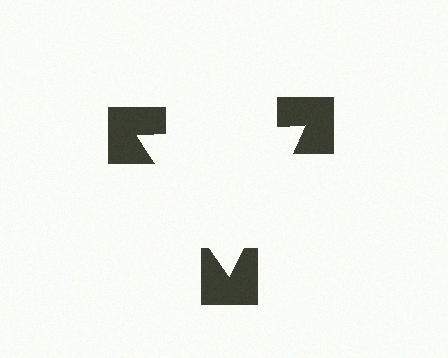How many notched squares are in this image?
There are 3 — one at each vertex of the illusory triangle.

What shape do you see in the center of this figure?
An illusory triangle — its edges are inferred from the aligned wedge cuts in the notched squares, not physically drawn.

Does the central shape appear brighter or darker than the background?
It typically appears slightly brighter than the background, even though no actual brightness change is drawn.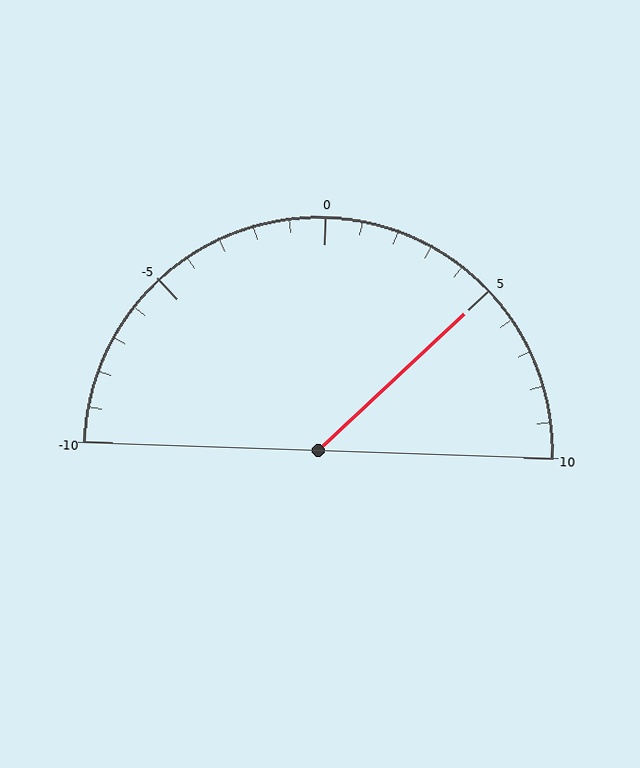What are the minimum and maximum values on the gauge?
The gauge ranges from -10 to 10.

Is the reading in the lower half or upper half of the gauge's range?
The reading is in the upper half of the range (-10 to 10).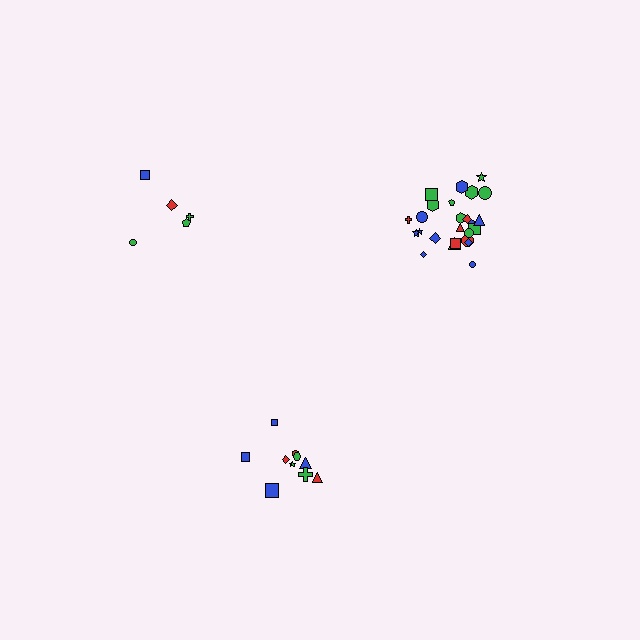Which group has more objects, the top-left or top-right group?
The top-right group.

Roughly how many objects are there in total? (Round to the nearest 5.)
Roughly 40 objects in total.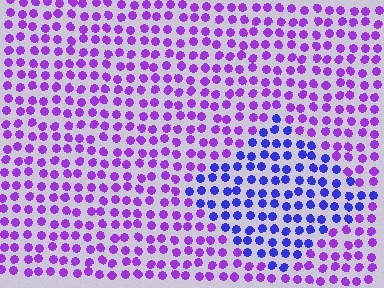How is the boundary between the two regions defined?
The boundary is defined purely by a slight shift in hue (about 40 degrees). Spacing, size, and orientation are identical on both sides.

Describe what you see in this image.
The image is filled with small purple elements in a uniform arrangement. A diamond-shaped region is visible where the elements are tinted to a slightly different hue, forming a subtle color boundary.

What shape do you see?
I see a diamond.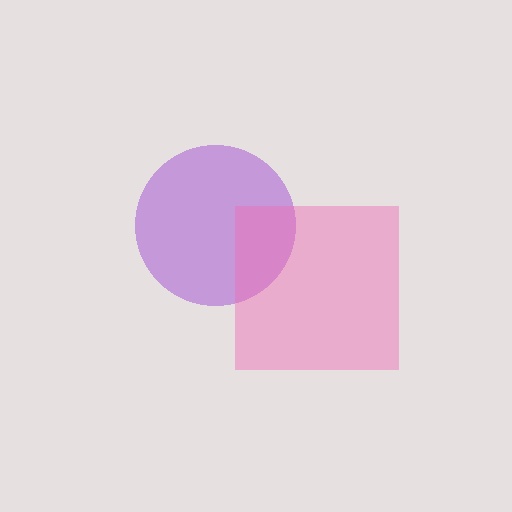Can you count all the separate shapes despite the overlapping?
Yes, there are 2 separate shapes.